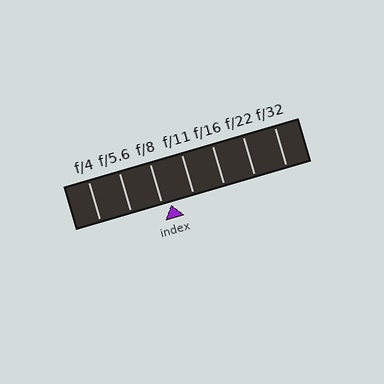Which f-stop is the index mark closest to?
The index mark is closest to f/8.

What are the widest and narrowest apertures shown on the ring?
The widest aperture shown is f/4 and the narrowest is f/32.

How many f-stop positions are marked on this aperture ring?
There are 7 f-stop positions marked.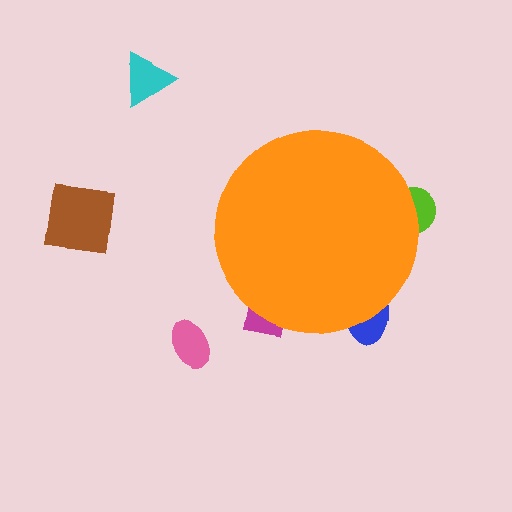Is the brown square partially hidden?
No, the brown square is fully visible.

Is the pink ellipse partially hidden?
No, the pink ellipse is fully visible.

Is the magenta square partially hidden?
Yes, the magenta square is partially hidden behind the orange circle.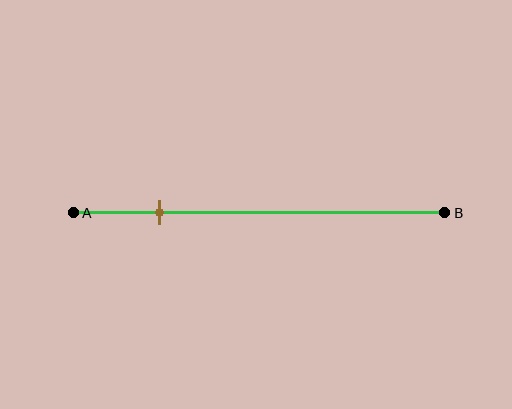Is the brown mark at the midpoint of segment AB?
No, the mark is at about 25% from A, not at the 50% midpoint.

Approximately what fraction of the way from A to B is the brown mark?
The brown mark is approximately 25% of the way from A to B.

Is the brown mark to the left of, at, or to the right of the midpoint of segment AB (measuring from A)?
The brown mark is to the left of the midpoint of segment AB.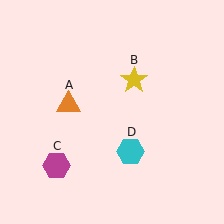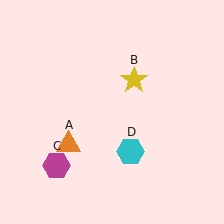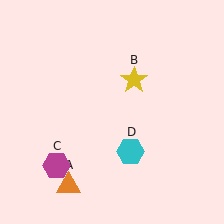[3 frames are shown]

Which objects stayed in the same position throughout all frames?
Yellow star (object B) and magenta hexagon (object C) and cyan hexagon (object D) remained stationary.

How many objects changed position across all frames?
1 object changed position: orange triangle (object A).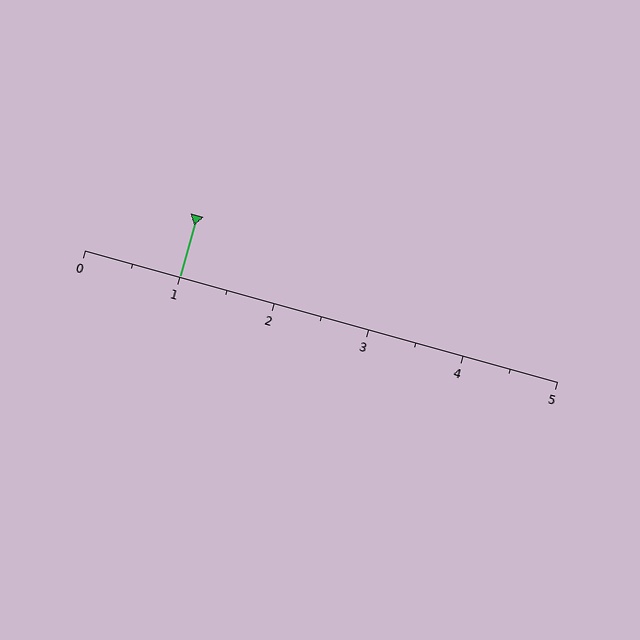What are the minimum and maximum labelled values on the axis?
The axis runs from 0 to 5.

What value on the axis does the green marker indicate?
The marker indicates approximately 1.